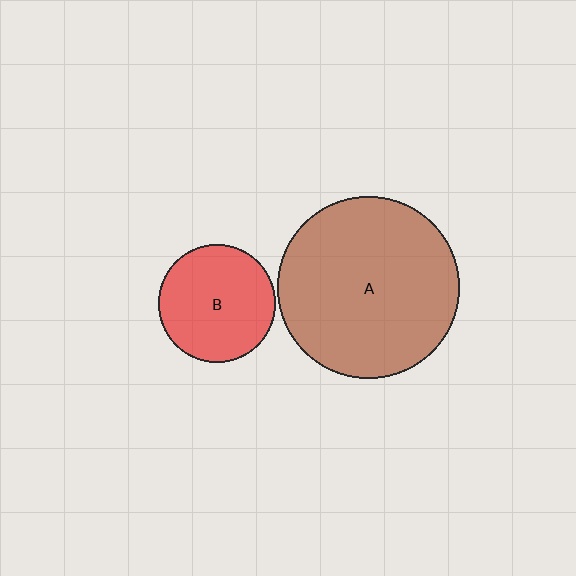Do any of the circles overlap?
No, none of the circles overlap.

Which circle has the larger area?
Circle A (brown).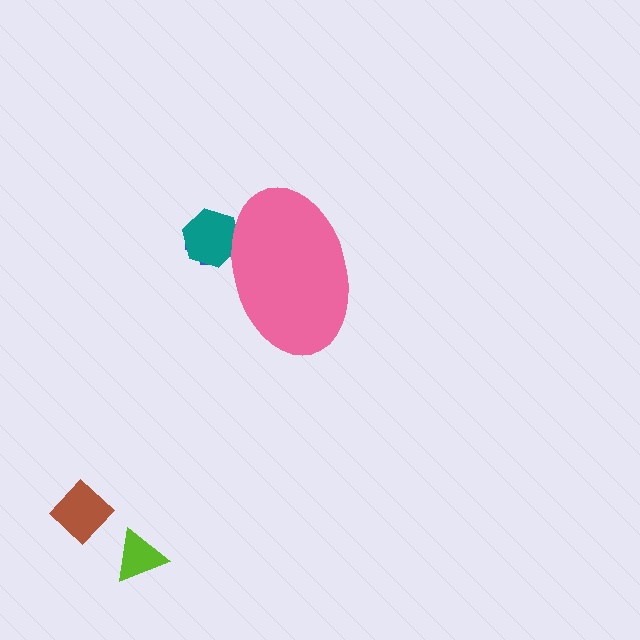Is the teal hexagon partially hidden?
Yes, the teal hexagon is partially hidden behind the pink ellipse.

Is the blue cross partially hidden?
Yes, the blue cross is partially hidden behind the pink ellipse.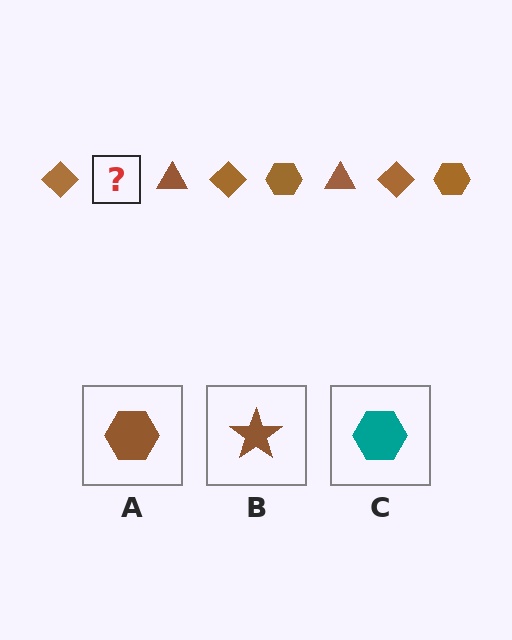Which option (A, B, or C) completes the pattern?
A.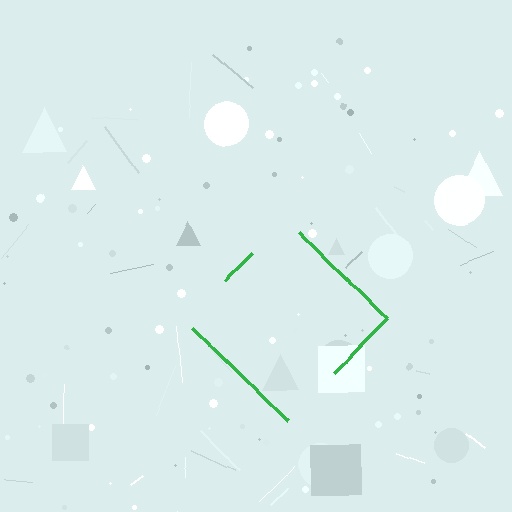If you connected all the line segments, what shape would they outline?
They would outline a diamond.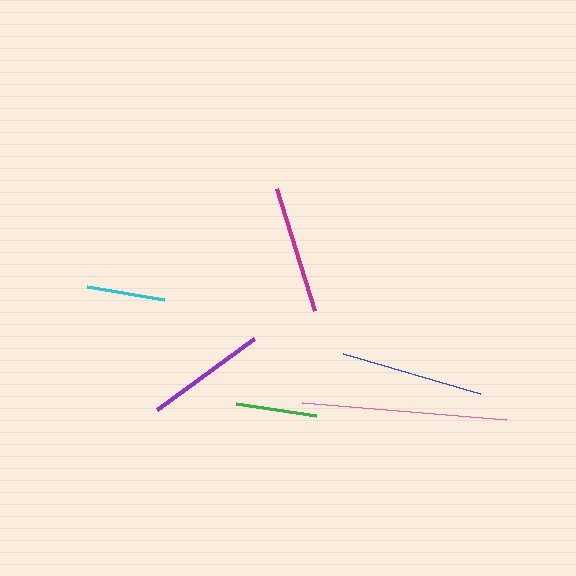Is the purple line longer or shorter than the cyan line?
The purple line is longer than the cyan line.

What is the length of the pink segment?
The pink segment is approximately 205 pixels long.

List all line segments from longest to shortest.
From longest to shortest: pink, blue, magenta, purple, green, cyan.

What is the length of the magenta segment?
The magenta segment is approximately 128 pixels long.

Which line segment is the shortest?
The cyan line is the shortest at approximately 78 pixels.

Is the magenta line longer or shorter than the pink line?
The pink line is longer than the magenta line.